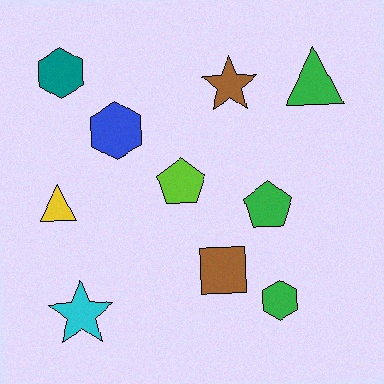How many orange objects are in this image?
There are no orange objects.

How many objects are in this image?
There are 10 objects.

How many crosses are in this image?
There are no crosses.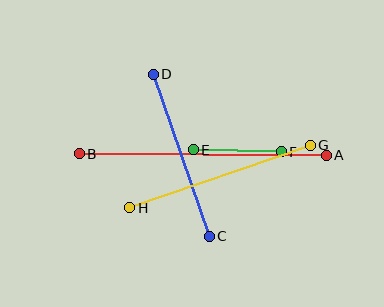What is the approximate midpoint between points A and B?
The midpoint is at approximately (203, 155) pixels.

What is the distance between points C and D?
The distance is approximately 172 pixels.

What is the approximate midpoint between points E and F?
The midpoint is at approximately (237, 151) pixels.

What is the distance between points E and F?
The distance is approximately 88 pixels.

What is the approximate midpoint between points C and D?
The midpoint is at approximately (181, 155) pixels.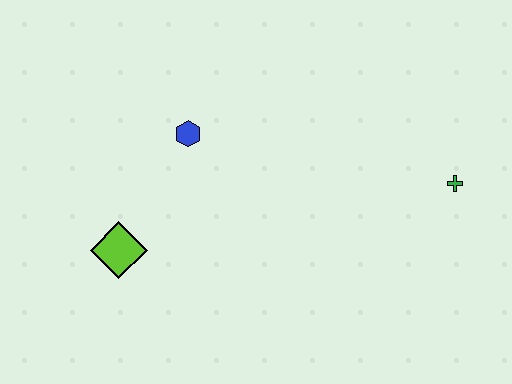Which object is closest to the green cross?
The blue hexagon is closest to the green cross.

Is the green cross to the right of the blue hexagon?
Yes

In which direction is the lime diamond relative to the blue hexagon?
The lime diamond is below the blue hexagon.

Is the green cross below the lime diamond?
No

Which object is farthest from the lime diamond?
The green cross is farthest from the lime diamond.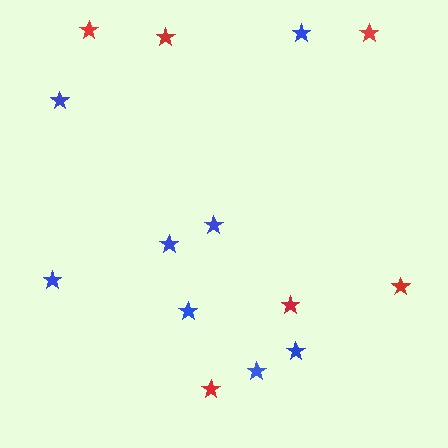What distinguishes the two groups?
There are 2 groups: one group of red stars (6) and one group of blue stars (8).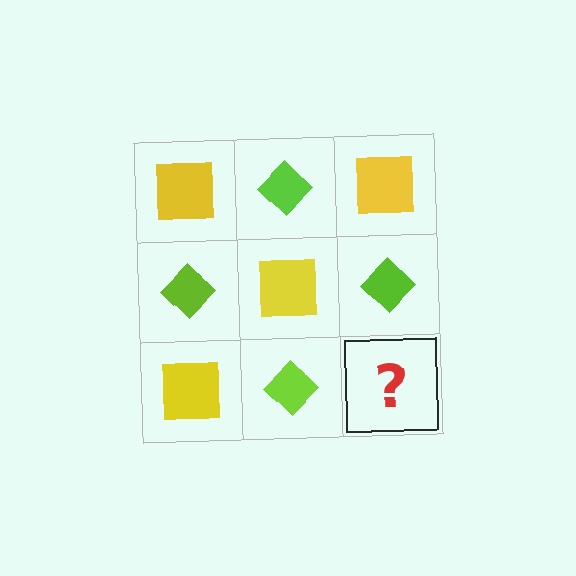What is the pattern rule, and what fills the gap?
The rule is that it alternates yellow square and lime diamond in a checkerboard pattern. The gap should be filled with a yellow square.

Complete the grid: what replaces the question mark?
The question mark should be replaced with a yellow square.